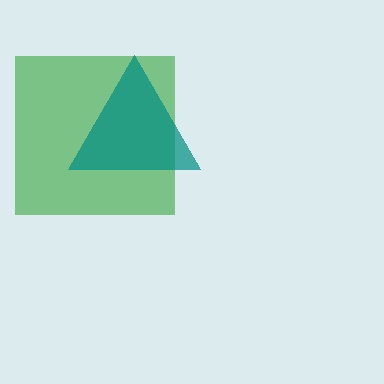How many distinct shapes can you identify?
There are 2 distinct shapes: a green square, a teal triangle.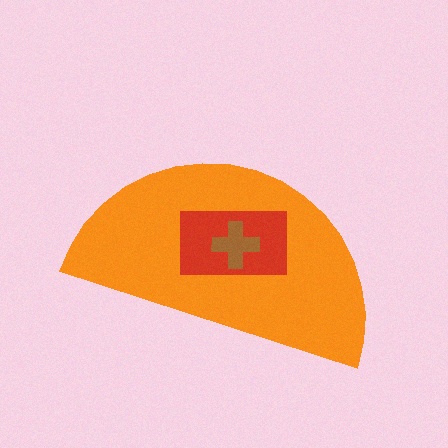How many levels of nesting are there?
3.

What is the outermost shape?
The orange semicircle.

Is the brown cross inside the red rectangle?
Yes.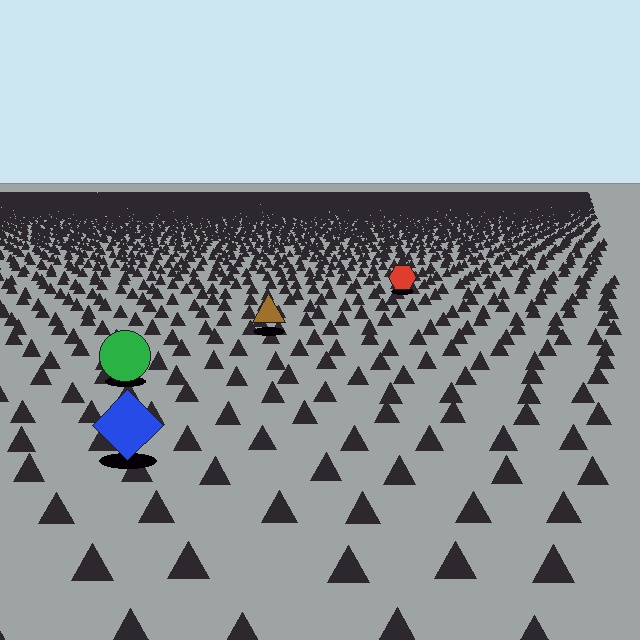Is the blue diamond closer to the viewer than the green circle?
Yes. The blue diamond is closer — you can tell from the texture gradient: the ground texture is coarser near it.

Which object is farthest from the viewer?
The red hexagon is farthest from the viewer. It appears smaller and the ground texture around it is denser.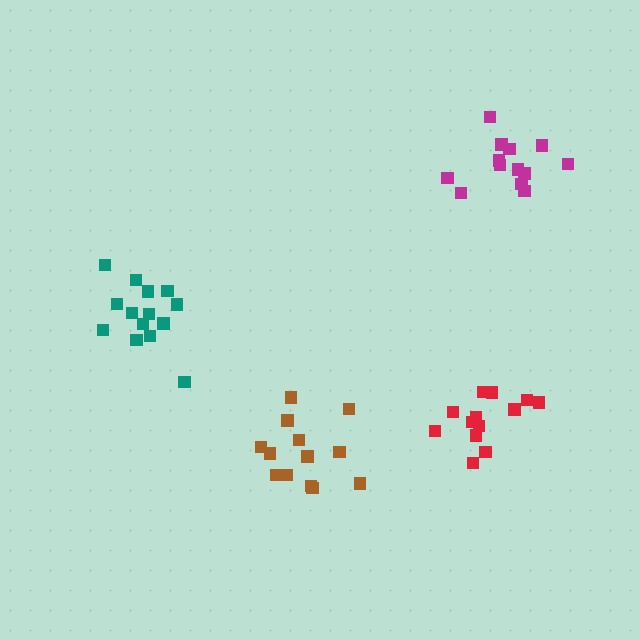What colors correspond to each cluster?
The clusters are colored: magenta, teal, brown, red.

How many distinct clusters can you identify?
There are 4 distinct clusters.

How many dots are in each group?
Group 1: 13 dots, Group 2: 14 dots, Group 3: 13 dots, Group 4: 13 dots (53 total).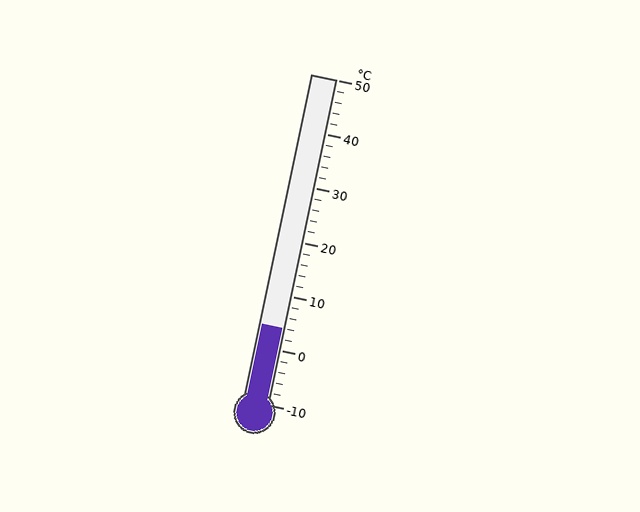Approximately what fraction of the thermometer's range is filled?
The thermometer is filled to approximately 25% of its range.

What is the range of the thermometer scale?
The thermometer scale ranges from -10°C to 50°C.